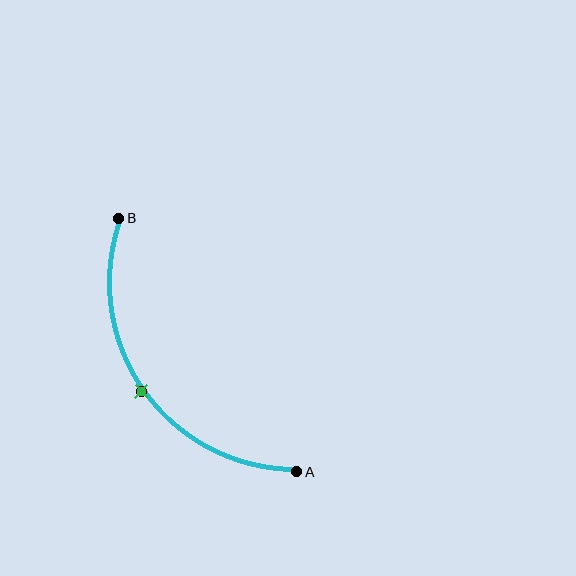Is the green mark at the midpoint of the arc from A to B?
Yes. The green mark lies on the arc at equal arc-length from both A and B — it is the arc midpoint.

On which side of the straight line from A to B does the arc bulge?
The arc bulges below and to the left of the straight line connecting A and B.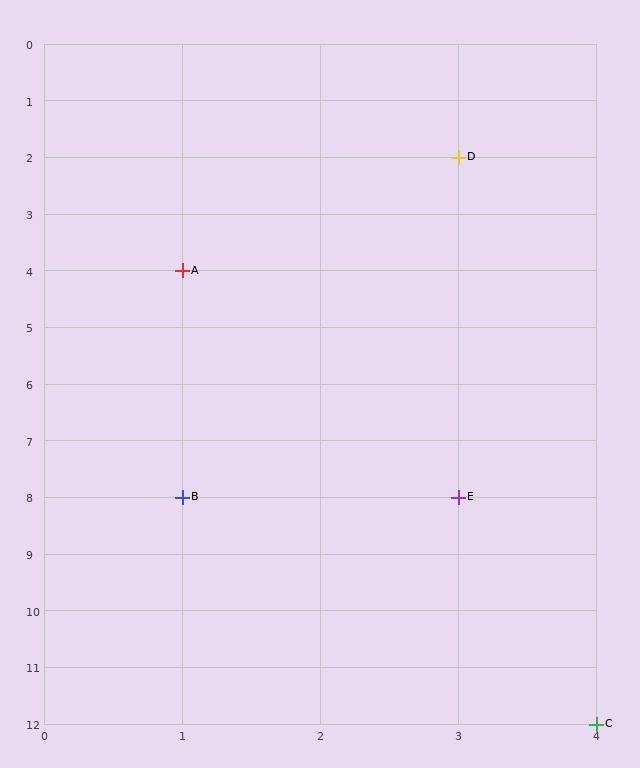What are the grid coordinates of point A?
Point A is at grid coordinates (1, 4).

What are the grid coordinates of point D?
Point D is at grid coordinates (3, 2).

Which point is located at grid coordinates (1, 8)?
Point B is at (1, 8).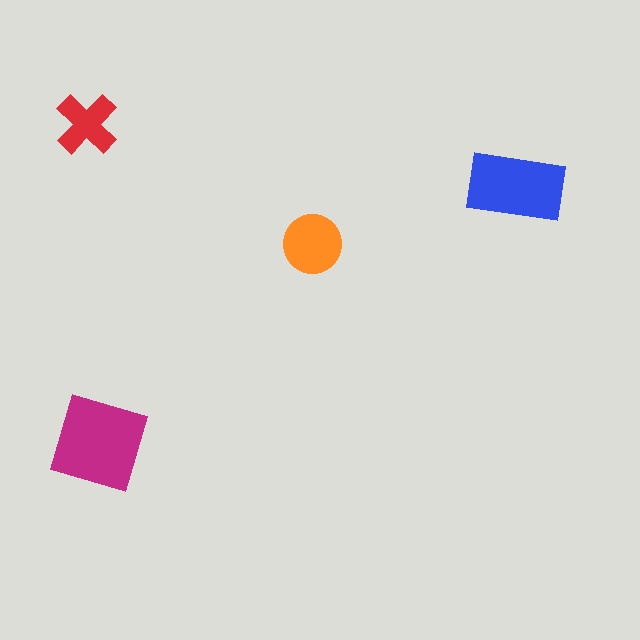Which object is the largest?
The magenta diamond.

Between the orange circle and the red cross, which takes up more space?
The orange circle.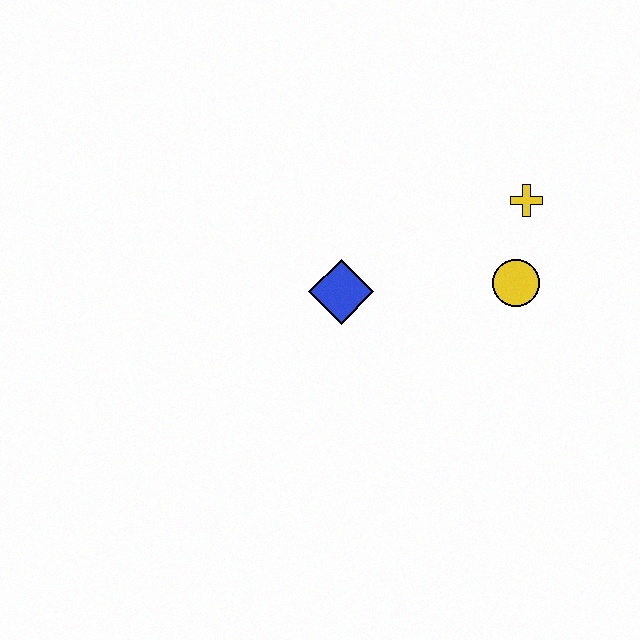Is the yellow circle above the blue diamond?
Yes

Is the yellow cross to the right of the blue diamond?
Yes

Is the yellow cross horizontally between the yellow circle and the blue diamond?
No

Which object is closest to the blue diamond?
The yellow circle is closest to the blue diamond.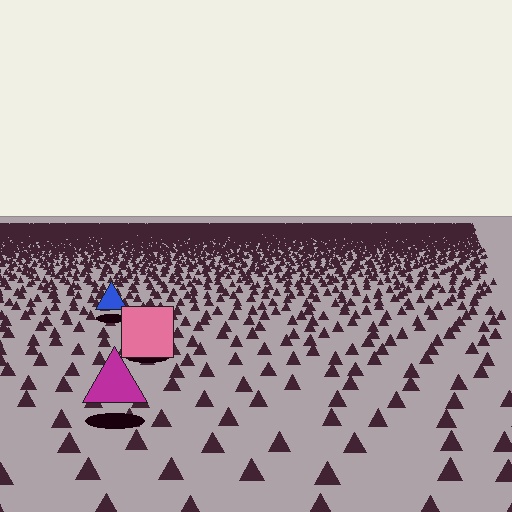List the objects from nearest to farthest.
From nearest to farthest: the magenta triangle, the pink square, the blue triangle.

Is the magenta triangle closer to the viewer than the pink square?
Yes. The magenta triangle is closer — you can tell from the texture gradient: the ground texture is coarser near it.